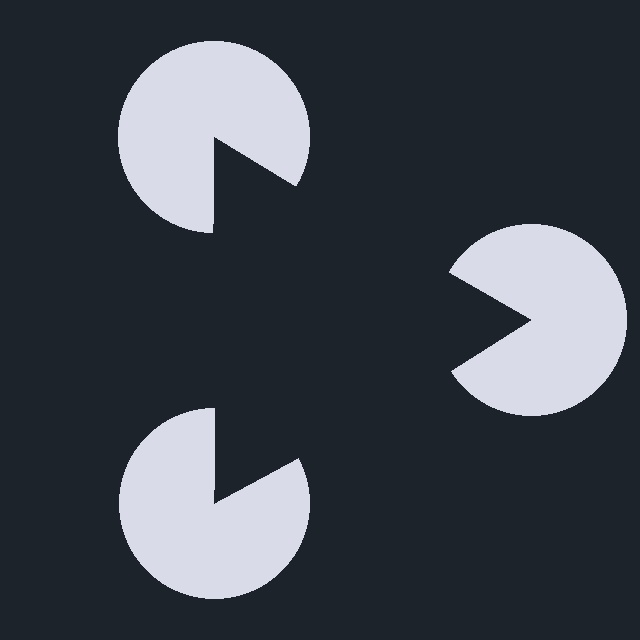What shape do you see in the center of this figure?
An illusory triangle — its edges are inferred from the aligned wedge cuts in the pac-man discs, not physically drawn.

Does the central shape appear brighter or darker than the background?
It typically appears slightly darker than the background, even though no actual brightness change is drawn.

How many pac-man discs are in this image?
There are 3 — one at each vertex of the illusory triangle.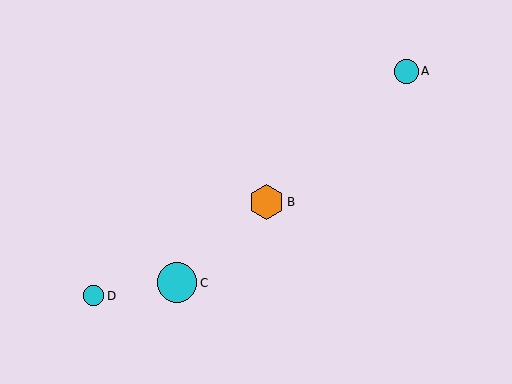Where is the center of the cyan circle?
The center of the cyan circle is at (406, 71).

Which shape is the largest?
The cyan circle (labeled C) is the largest.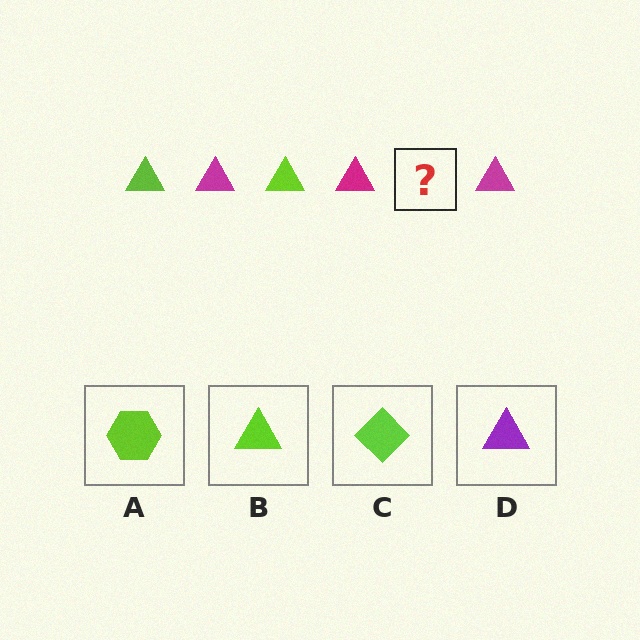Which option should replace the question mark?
Option B.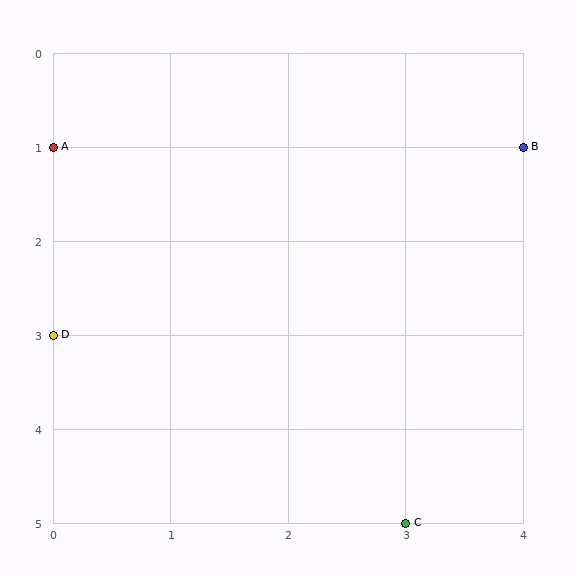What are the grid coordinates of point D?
Point D is at grid coordinates (0, 3).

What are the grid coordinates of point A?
Point A is at grid coordinates (0, 1).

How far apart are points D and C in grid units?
Points D and C are 3 columns and 2 rows apart (about 3.6 grid units diagonally).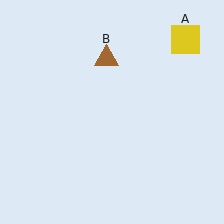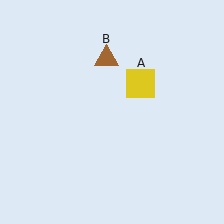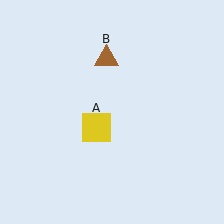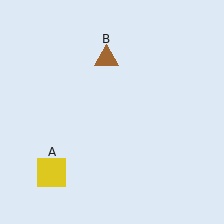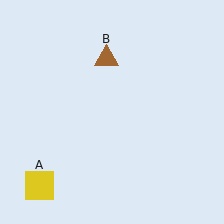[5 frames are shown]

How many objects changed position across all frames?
1 object changed position: yellow square (object A).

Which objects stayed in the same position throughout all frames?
Brown triangle (object B) remained stationary.